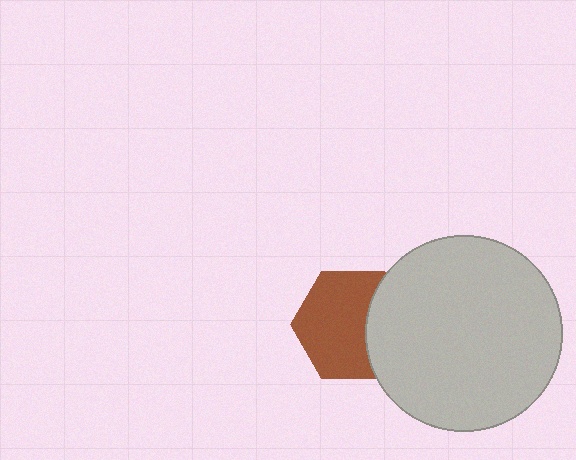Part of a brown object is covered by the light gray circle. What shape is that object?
It is a hexagon.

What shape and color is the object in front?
The object in front is a light gray circle.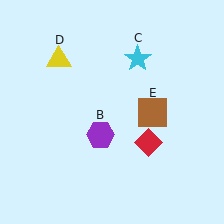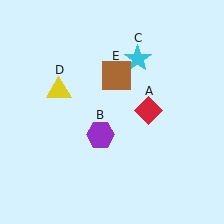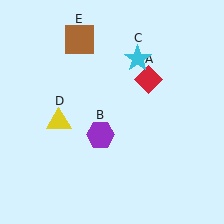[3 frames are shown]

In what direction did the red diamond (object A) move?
The red diamond (object A) moved up.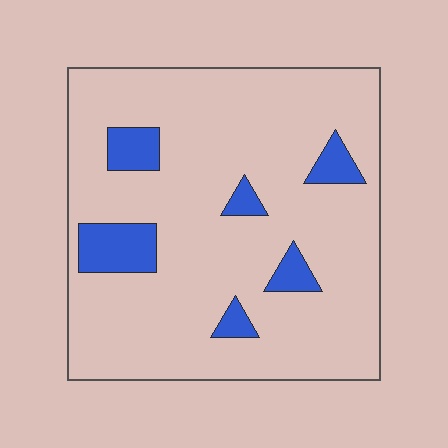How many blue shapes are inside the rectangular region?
6.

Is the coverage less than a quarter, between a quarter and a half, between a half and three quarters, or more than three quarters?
Less than a quarter.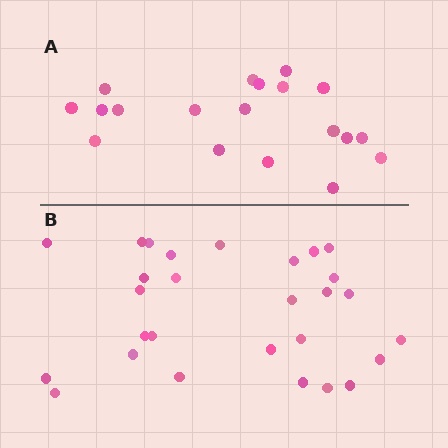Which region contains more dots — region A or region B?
Region B (the bottom region) has more dots.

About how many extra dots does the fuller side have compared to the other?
Region B has roughly 8 or so more dots than region A.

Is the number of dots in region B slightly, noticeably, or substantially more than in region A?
Region B has substantially more. The ratio is roughly 1.5 to 1.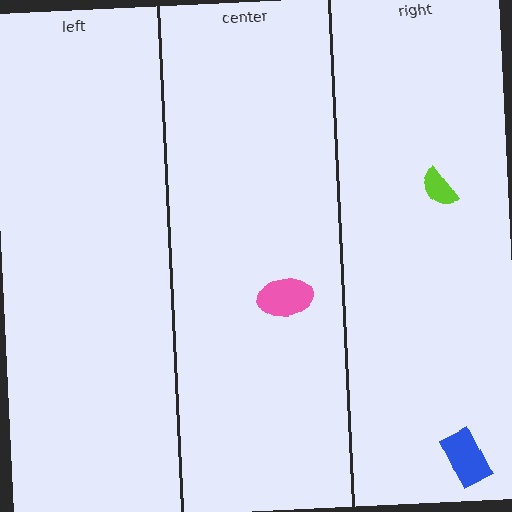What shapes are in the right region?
The blue rectangle, the lime semicircle.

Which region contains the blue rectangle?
The right region.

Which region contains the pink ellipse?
The center region.